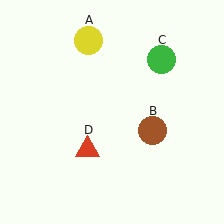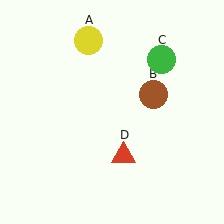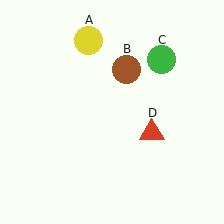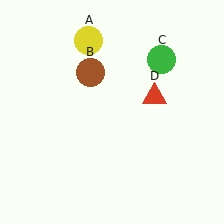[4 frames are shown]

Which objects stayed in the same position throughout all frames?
Yellow circle (object A) and green circle (object C) remained stationary.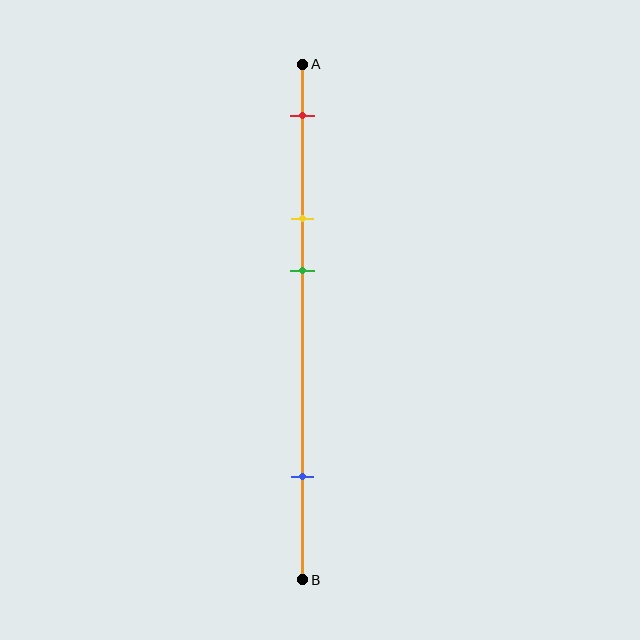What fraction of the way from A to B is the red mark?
The red mark is approximately 10% (0.1) of the way from A to B.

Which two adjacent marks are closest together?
The yellow and green marks are the closest adjacent pair.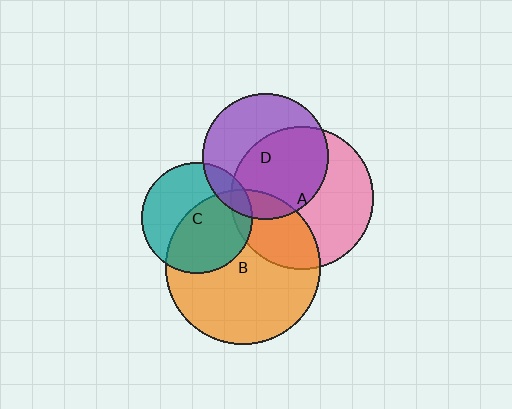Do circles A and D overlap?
Yes.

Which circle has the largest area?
Circle B (orange).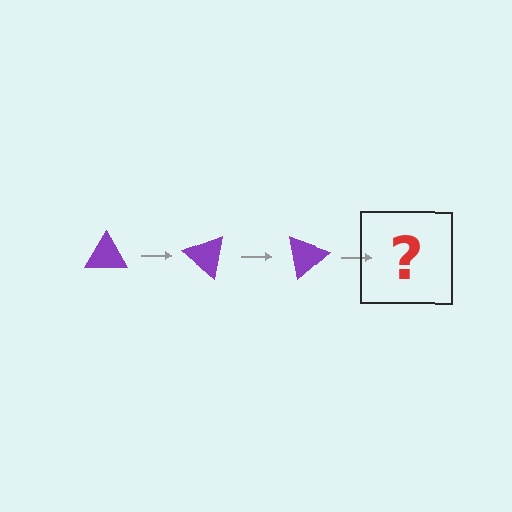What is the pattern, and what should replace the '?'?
The pattern is that the triangle rotates 40 degrees each step. The '?' should be a purple triangle rotated 120 degrees.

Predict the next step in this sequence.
The next step is a purple triangle rotated 120 degrees.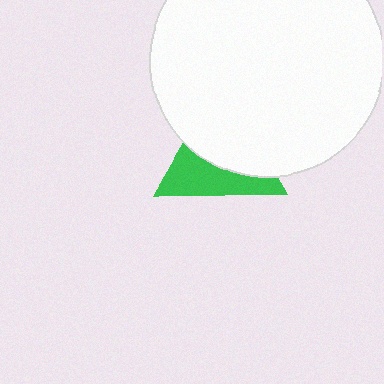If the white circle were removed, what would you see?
You would see the complete green triangle.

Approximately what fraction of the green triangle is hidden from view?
Roughly 56% of the green triangle is hidden behind the white circle.